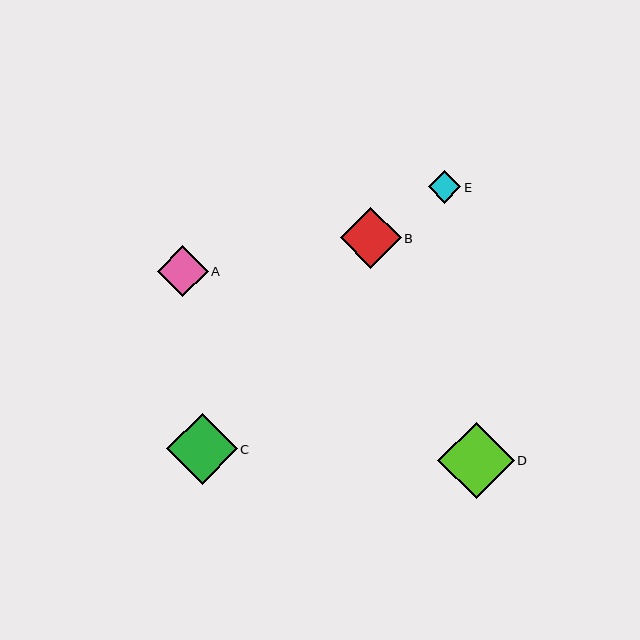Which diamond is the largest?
Diamond D is the largest with a size of approximately 77 pixels.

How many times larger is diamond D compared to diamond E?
Diamond D is approximately 2.4 times the size of diamond E.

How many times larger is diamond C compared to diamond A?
Diamond C is approximately 1.4 times the size of diamond A.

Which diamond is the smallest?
Diamond E is the smallest with a size of approximately 33 pixels.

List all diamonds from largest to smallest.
From largest to smallest: D, C, B, A, E.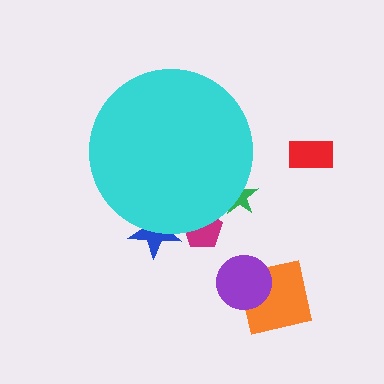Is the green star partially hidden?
Yes, the green star is partially hidden behind the cyan circle.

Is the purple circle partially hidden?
No, the purple circle is fully visible.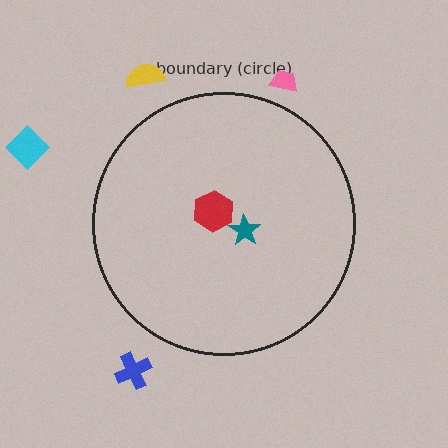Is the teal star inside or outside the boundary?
Inside.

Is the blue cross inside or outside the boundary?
Outside.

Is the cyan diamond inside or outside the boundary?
Outside.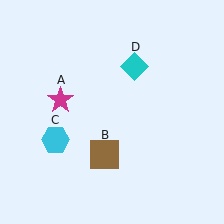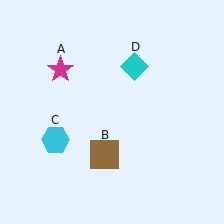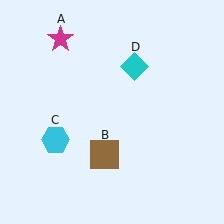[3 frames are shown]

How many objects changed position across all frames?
1 object changed position: magenta star (object A).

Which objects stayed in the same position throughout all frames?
Brown square (object B) and cyan hexagon (object C) and cyan diamond (object D) remained stationary.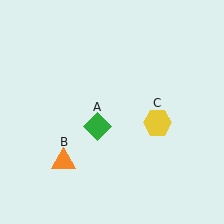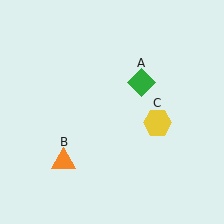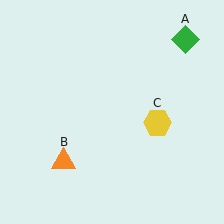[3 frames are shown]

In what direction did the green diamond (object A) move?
The green diamond (object A) moved up and to the right.